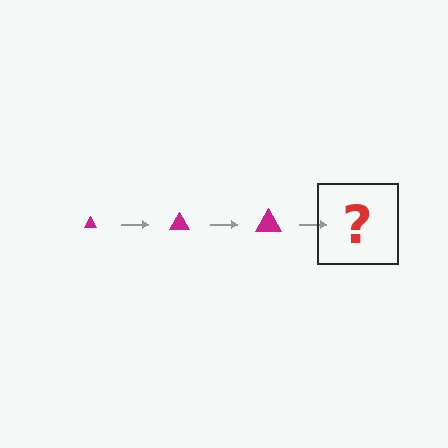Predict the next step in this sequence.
The next step is a magenta triangle, larger than the previous one.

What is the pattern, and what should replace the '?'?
The pattern is that the triangle gets progressively larger each step. The '?' should be a magenta triangle, larger than the previous one.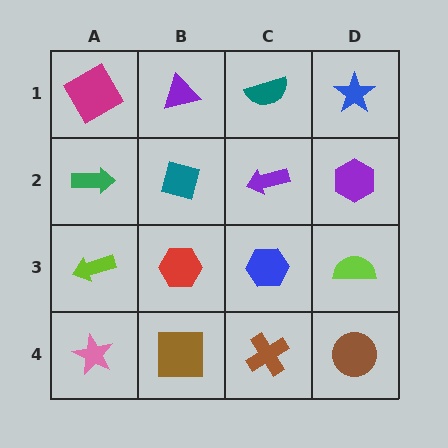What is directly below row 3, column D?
A brown circle.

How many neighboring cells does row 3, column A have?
3.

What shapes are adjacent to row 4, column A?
A lime arrow (row 3, column A), a brown square (row 4, column B).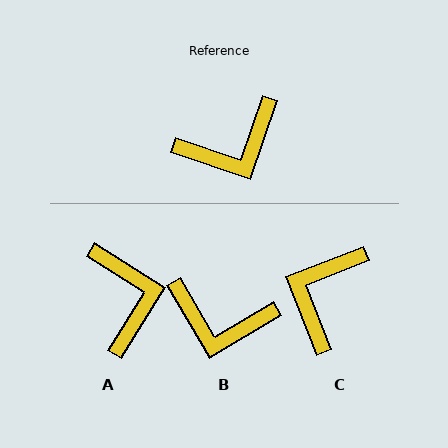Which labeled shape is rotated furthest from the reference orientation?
C, about 140 degrees away.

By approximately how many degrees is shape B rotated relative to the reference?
Approximately 41 degrees clockwise.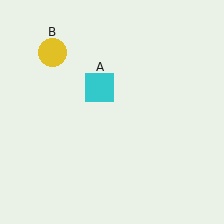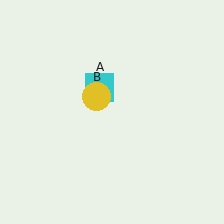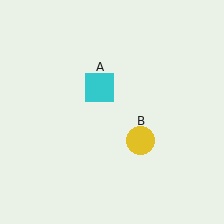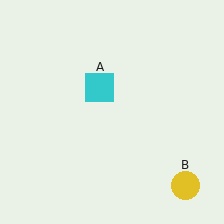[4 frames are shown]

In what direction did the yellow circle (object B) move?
The yellow circle (object B) moved down and to the right.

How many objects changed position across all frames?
1 object changed position: yellow circle (object B).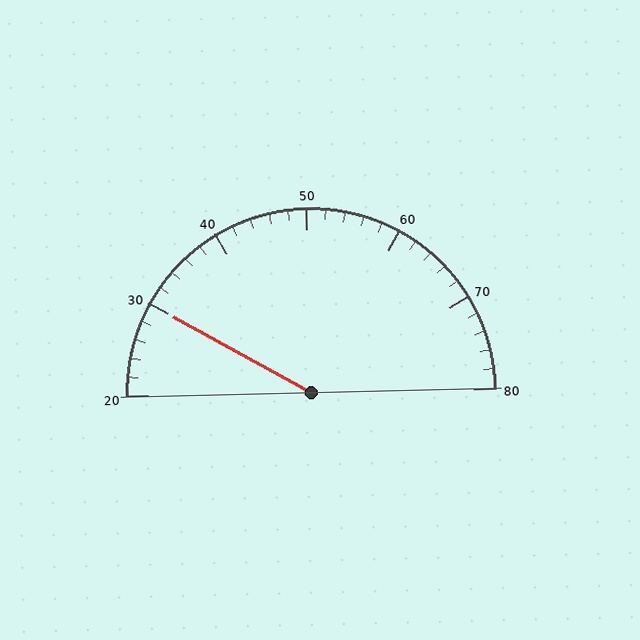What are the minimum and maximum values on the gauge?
The gauge ranges from 20 to 80.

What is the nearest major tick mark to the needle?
The nearest major tick mark is 30.